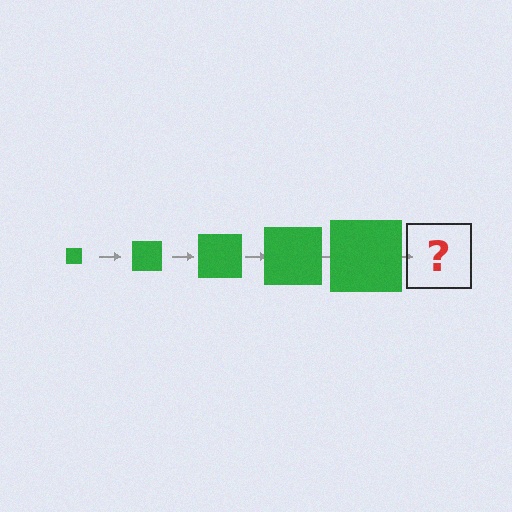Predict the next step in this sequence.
The next step is a green square, larger than the previous one.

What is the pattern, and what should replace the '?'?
The pattern is that the square gets progressively larger each step. The '?' should be a green square, larger than the previous one.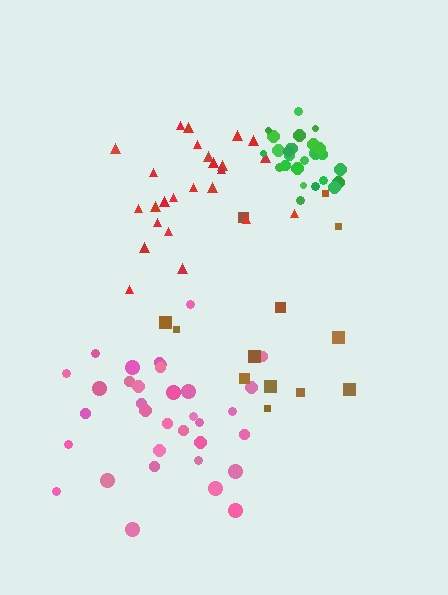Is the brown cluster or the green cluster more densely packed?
Green.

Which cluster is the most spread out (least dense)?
Brown.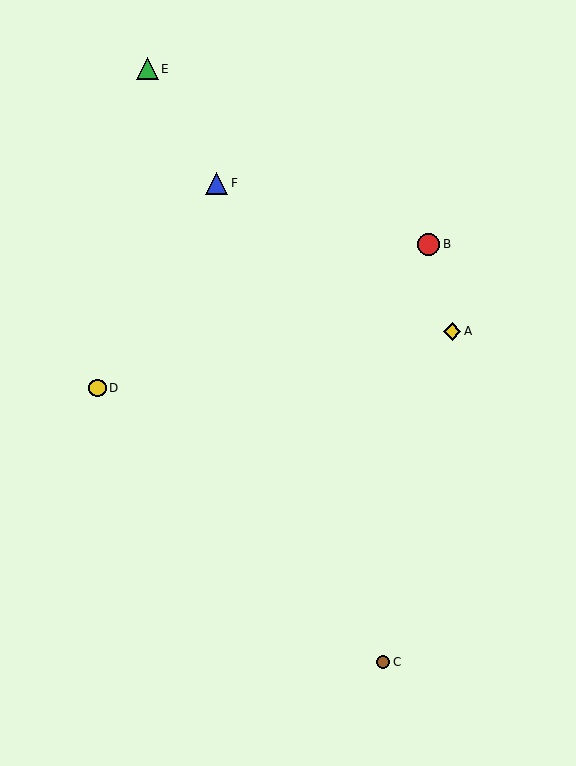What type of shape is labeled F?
Shape F is a blue triangle.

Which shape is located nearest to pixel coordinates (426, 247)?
The red circle (labeled B) at (429, 244) is nearest to that location.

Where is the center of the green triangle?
The center of the green triangle is at (147, 69).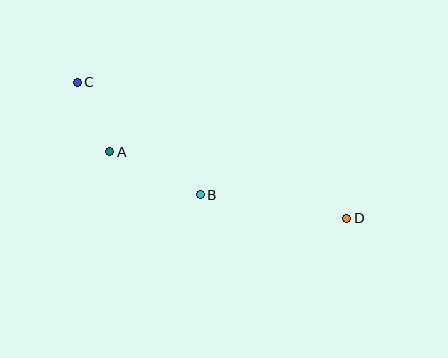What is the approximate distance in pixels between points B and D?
The distance between B and D is approximately 148 pixels.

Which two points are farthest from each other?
Points C and D are farthest from each other.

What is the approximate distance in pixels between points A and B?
The distance between A and B is approximately 100 pixels.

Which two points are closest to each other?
Points A and C are closest to each other.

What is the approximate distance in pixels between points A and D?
The distance between A and D is approximately 246 pixels.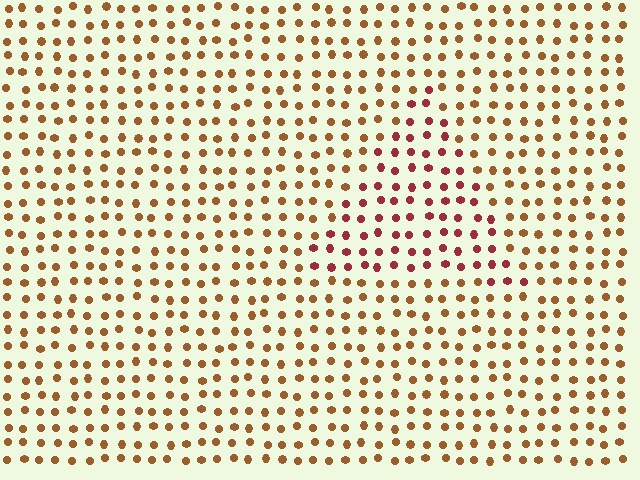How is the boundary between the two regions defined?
The boundary is defined purely by a slight shift in hue (about 36 degrees). Spacing, size, and orientation are identical on both sides.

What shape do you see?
I see a triangle.